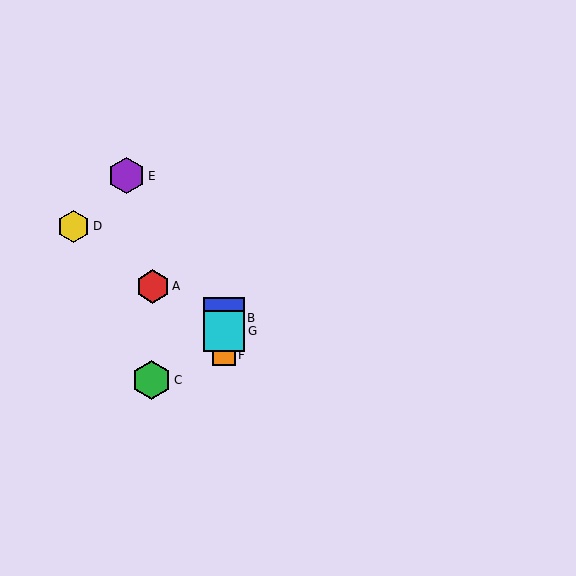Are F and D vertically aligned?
No, F is at x≈224 and D is at x≈74.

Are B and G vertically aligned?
Yes, both are at x≈224.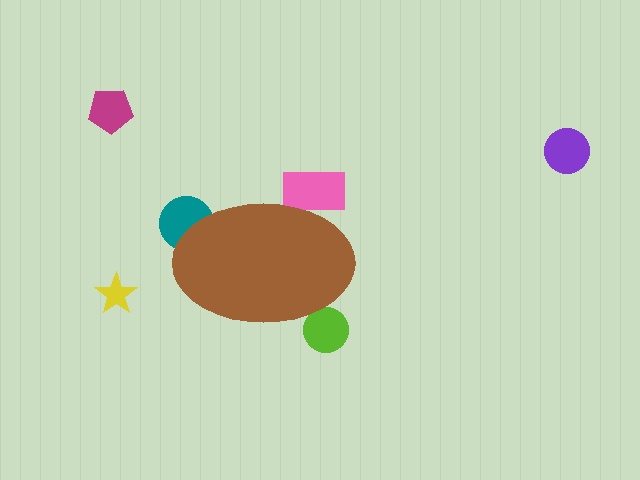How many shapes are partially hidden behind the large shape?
3 shapes are partially hidden.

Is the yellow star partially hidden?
No, the yellow star is fully visible.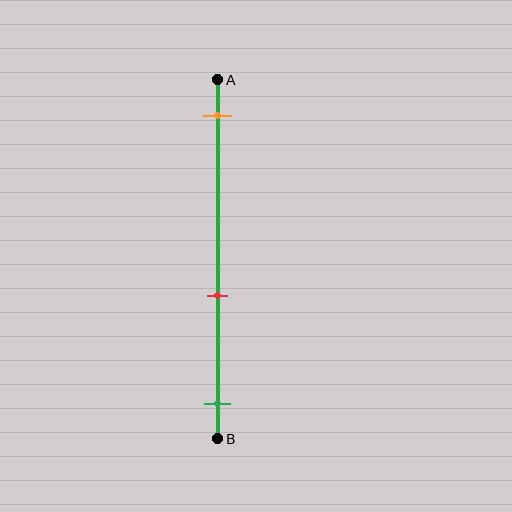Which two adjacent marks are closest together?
The red and green marks are the closest adjacent pair.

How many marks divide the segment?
There are 3 marks dividing the segment.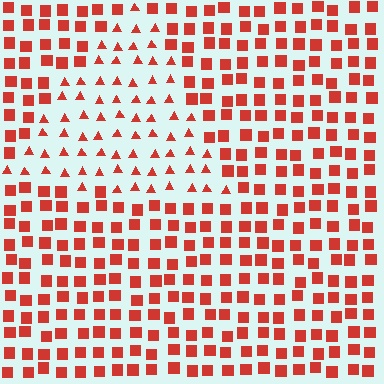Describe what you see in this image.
The image is filled with small red elements arranged in a uniform grid. A triangle-shaped region contains triangles, while the surrounding area contains squares. The boundary is defined purely by the change in element shape.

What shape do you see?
I see a triangle.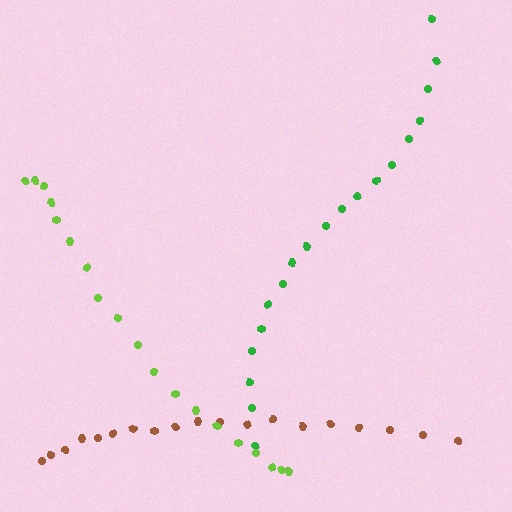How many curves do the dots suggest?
There are 3 distinct paths.